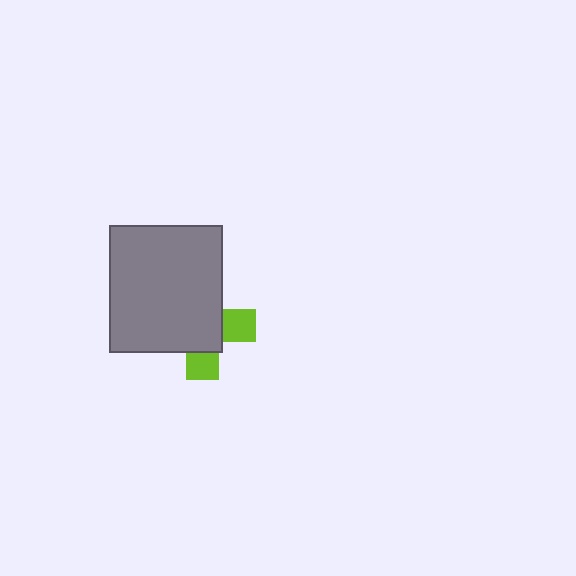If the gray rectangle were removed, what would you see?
You would see the complete lime cross.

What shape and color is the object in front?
The object in front is a gray rectangle.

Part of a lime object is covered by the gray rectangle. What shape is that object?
It is a cross.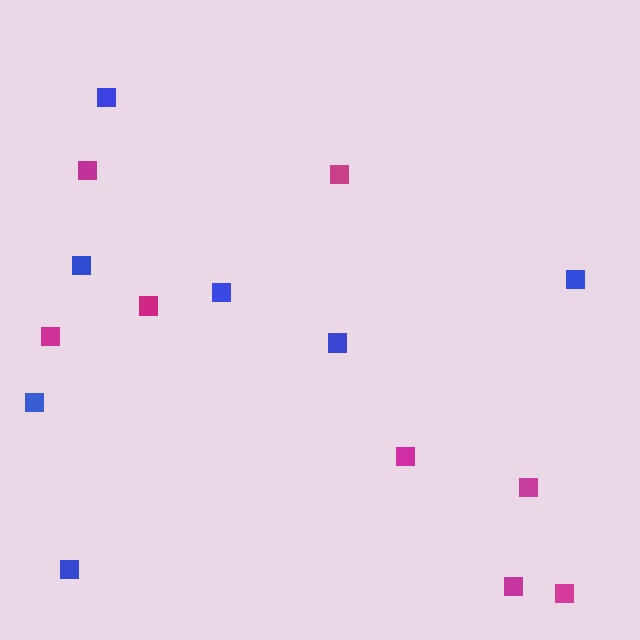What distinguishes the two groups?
There are 2 groups: one group of magenta squares (8) and one group of blue squares (7).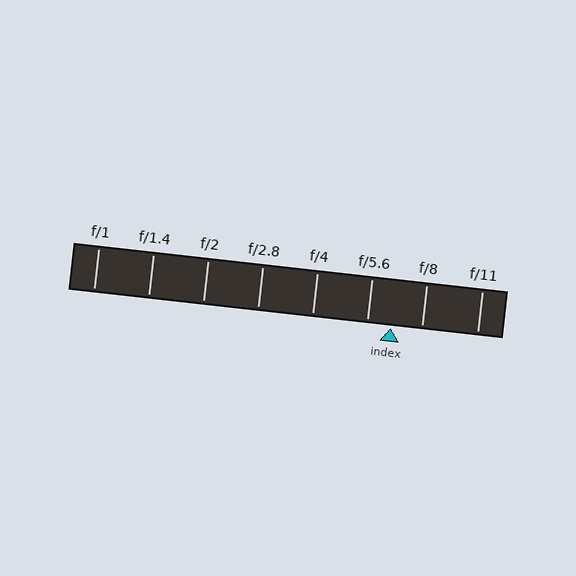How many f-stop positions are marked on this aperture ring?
There are 8 f-stop positions marked.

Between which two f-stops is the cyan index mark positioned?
The index mark is between f/5.6 and f/8.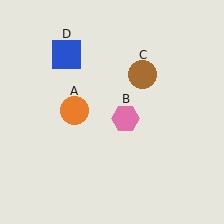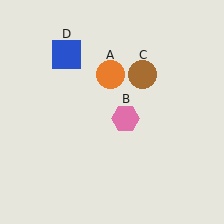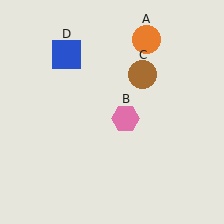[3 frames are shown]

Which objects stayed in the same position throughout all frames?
Pink hexagon (object B) and brown circle (object C) and blue square (object D) remained stationary.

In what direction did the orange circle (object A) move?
The orange circle (object A) moved up and to the right.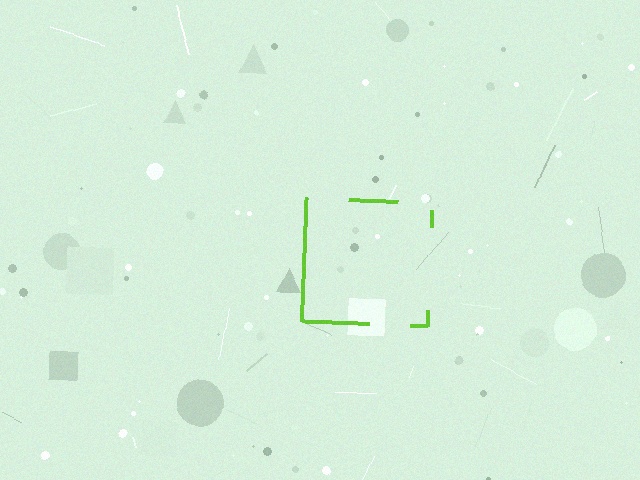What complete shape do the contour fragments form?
The contour fragments form a square.